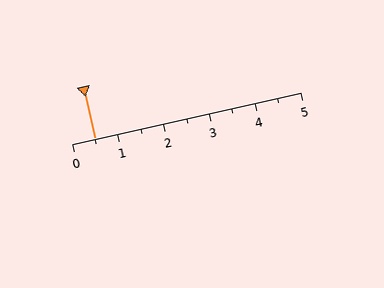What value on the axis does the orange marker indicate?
The marker indicates approximately 0.5.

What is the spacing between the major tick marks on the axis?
The major ticks are spaced 1 apart.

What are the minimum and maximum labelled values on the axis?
The axis runs from 0 to 5.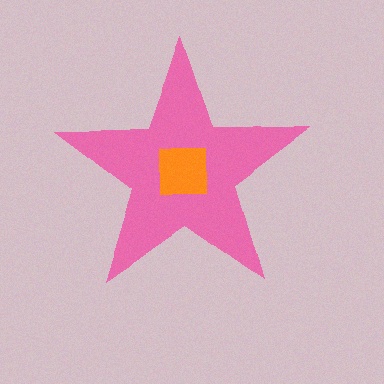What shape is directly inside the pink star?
The orange square.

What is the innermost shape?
The orange square.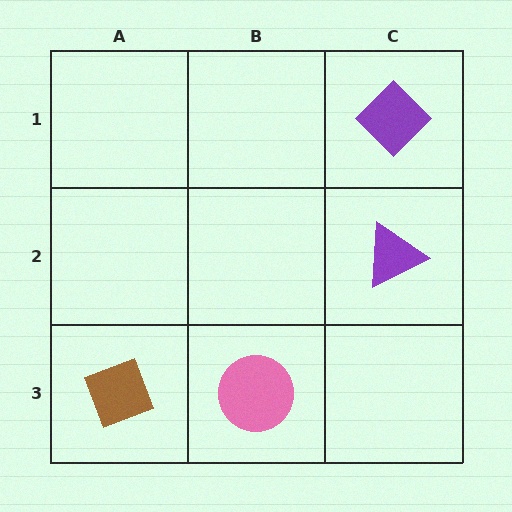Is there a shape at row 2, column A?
No, that cell is empty.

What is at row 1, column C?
A purple diamond.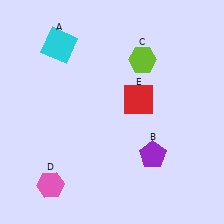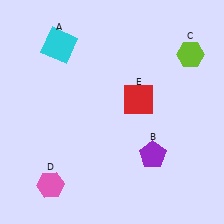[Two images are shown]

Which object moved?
The lime hexagon (C) moved right.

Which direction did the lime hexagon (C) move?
The lime hexagon (C) moved right.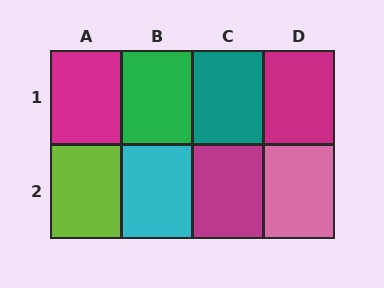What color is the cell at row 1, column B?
Green.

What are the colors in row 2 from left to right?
Lime, cyan, magenta, pink.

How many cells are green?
1 cell is green.